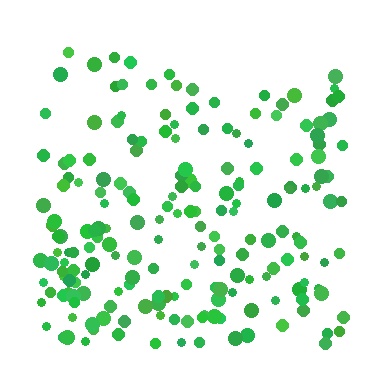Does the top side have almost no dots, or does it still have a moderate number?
Still a moderate number, just noticeably fewer than the bottom.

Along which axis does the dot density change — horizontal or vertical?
Vertical.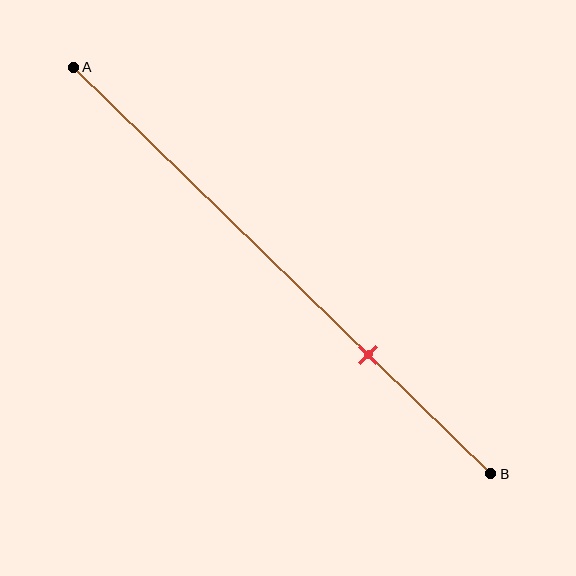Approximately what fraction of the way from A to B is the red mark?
The red mark is approximately 70% of the way from A to B.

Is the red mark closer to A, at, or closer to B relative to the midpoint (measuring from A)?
The red mark is closer to point B than the midpoint of segment AB.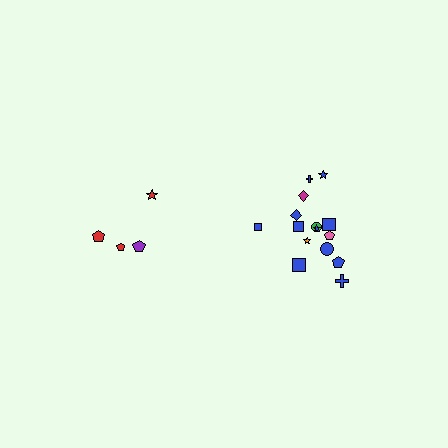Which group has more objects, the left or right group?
The right group.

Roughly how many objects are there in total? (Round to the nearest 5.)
Roughly 20 objects in total.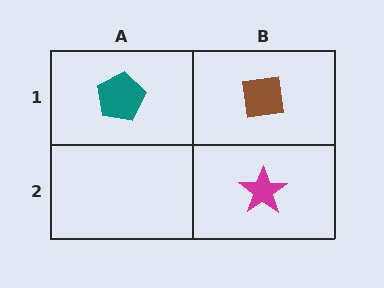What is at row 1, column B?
A brown square.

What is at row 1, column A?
A teal pentagon.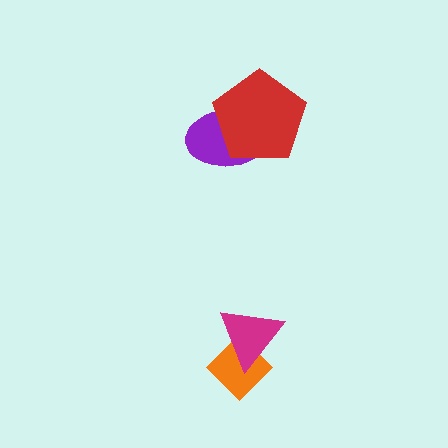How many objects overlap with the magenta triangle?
1 object overlaps with the magenta triangle.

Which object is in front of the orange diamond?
The magenta triangle is in front of the orange diamond.